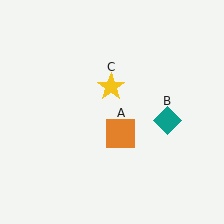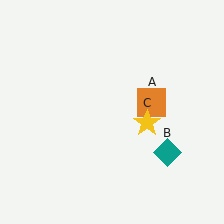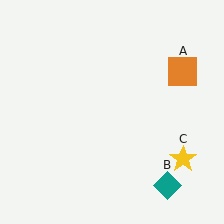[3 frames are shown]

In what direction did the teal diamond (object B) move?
The teal diamond (object B) moved down.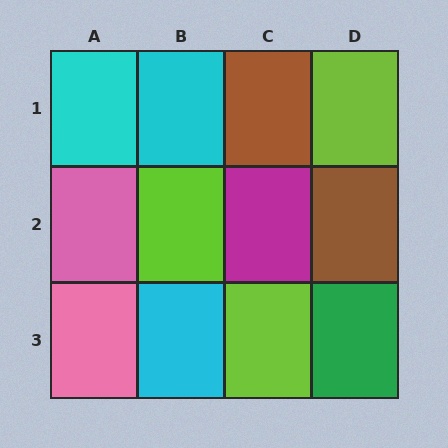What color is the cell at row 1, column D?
Lime.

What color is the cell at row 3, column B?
Cyan.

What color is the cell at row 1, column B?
Cyan.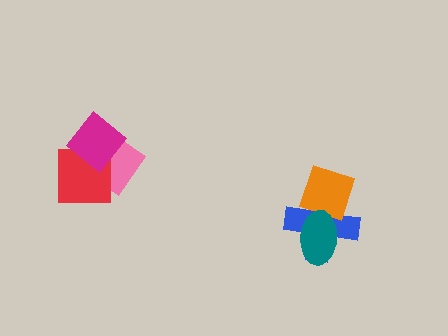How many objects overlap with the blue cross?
2 objects overlap with the blue cross.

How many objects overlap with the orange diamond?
2 objects overlap with the orange diamond.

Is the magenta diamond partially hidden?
No, no other shape covers it.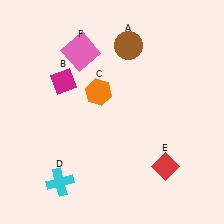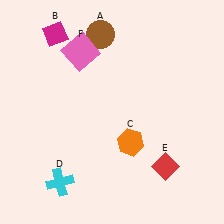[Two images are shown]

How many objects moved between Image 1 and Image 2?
3 objects moved between the two images.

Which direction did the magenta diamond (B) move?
The magenta diamond (B) moved up.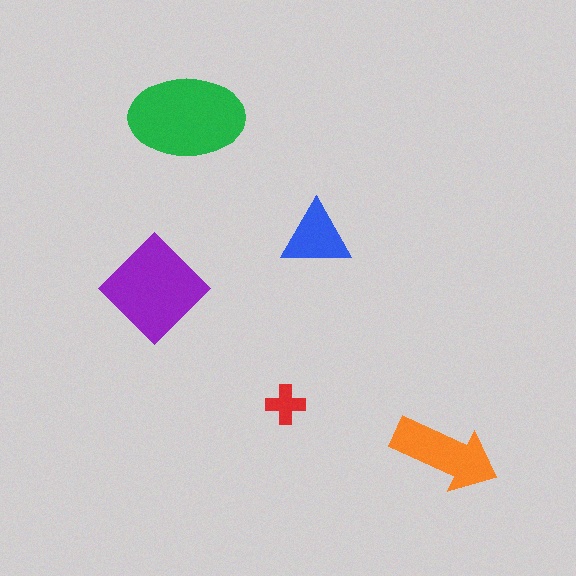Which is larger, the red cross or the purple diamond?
The purple diamond.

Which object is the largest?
The green ellipse.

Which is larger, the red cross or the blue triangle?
The blue triangle.